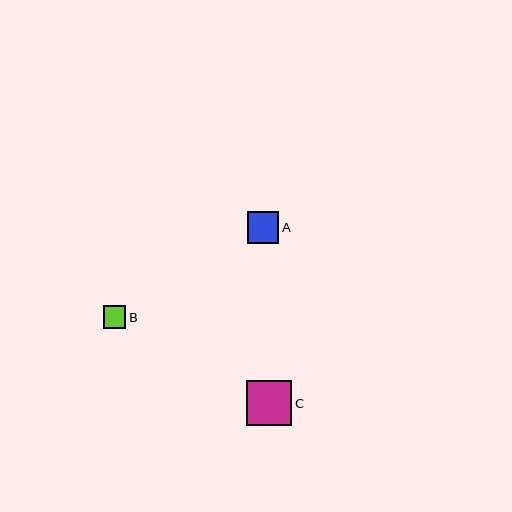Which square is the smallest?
Square B is the smallest with a size of approximately 23 pixels.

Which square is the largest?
Square C is the largest with a size of approximately 45 pixels.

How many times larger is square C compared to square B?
Square C is approximately 2.0 times the size of square B.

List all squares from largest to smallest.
From largest to smallest: C, A, B.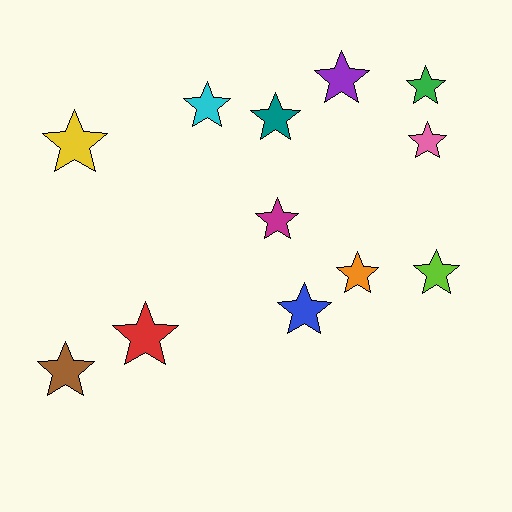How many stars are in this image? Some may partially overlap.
There are 12 stars.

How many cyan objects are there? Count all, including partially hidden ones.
There is 1 cyan object.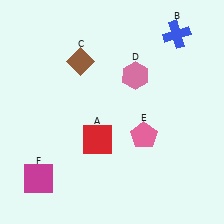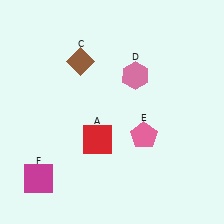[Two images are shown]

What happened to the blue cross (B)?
The blue cross (B) was removed in Image 2. It was in the top-right area of Image 1.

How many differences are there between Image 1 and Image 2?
There is 1 difference between the two images.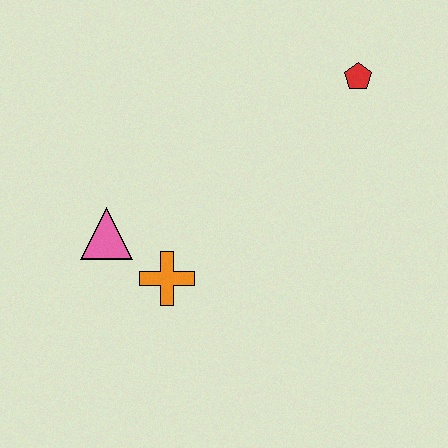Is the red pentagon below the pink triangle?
No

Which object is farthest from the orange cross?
The red pentagon is farthest from the orange cross.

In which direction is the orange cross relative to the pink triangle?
The orange cross is to the right of the pink triangle.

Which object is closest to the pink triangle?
The orange cross is closest to the pink triangle.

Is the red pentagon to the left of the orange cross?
No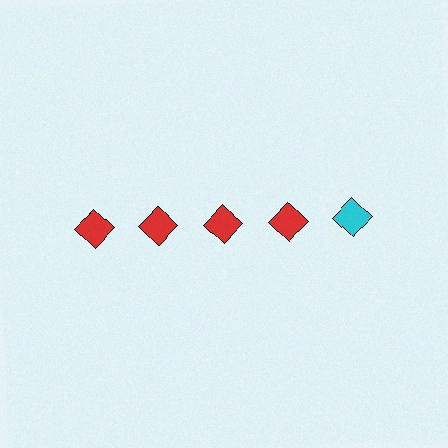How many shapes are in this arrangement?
There are 5 shapes arranged in a grid pattern.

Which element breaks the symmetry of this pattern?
The cyan diamond in the top row, rightmost column breaks the symmetry. All other shapes are red diamonds.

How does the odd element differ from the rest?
It has a different color: cyan instead of red.